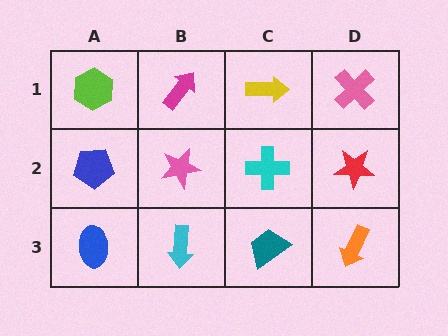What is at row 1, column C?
A yellow arrow.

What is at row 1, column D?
A pink cross.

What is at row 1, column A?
A lime hexagon.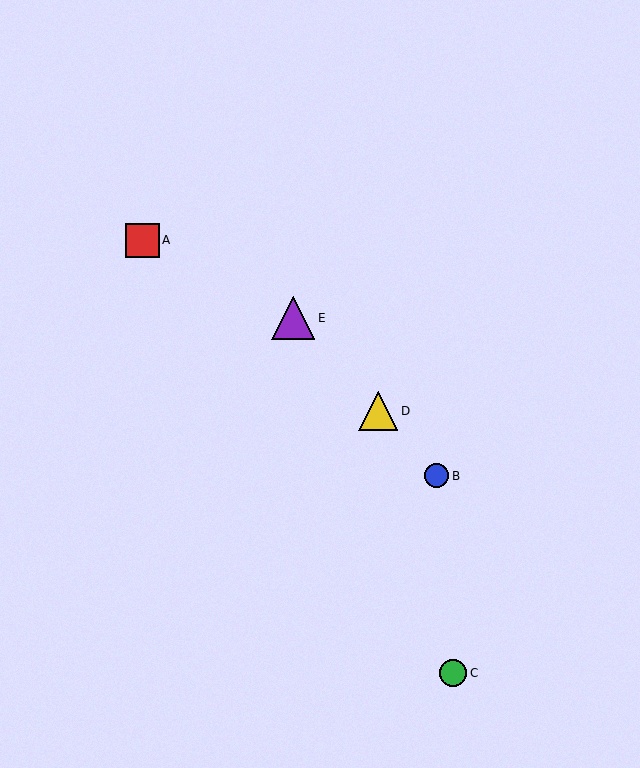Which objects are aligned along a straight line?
Objects B, D, E are aligned along a straight line.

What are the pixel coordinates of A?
Object A is at (142, 240).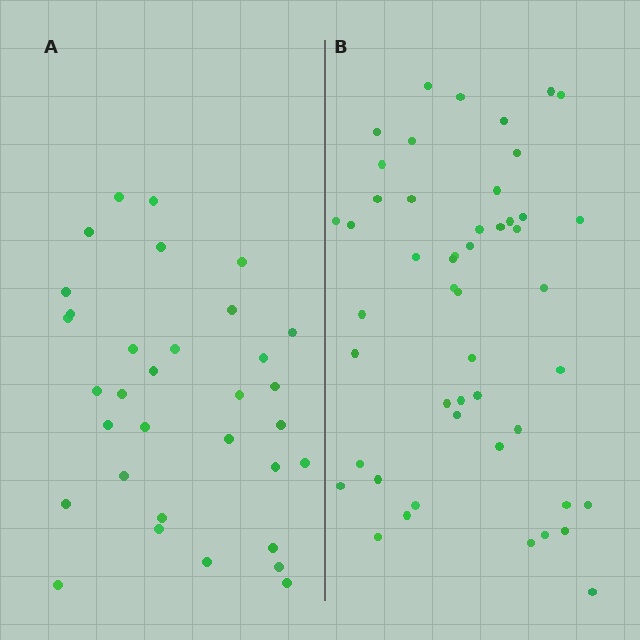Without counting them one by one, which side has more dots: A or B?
Region B (the right region) has more dots.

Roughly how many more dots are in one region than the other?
Region B has approximately 15 more dots than region A.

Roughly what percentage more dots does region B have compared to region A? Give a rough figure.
About 50% more.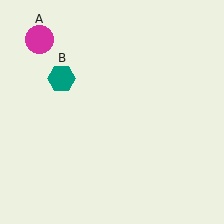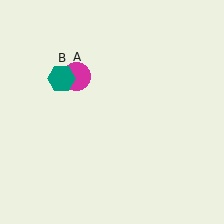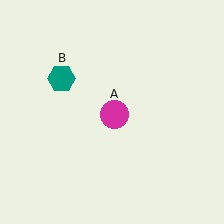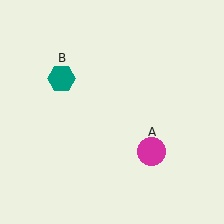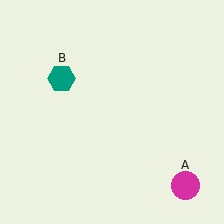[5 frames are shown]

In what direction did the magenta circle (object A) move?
The magenta circle (object A) moved down and to the right.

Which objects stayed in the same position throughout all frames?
Teal hexagon (object B) remained stationary.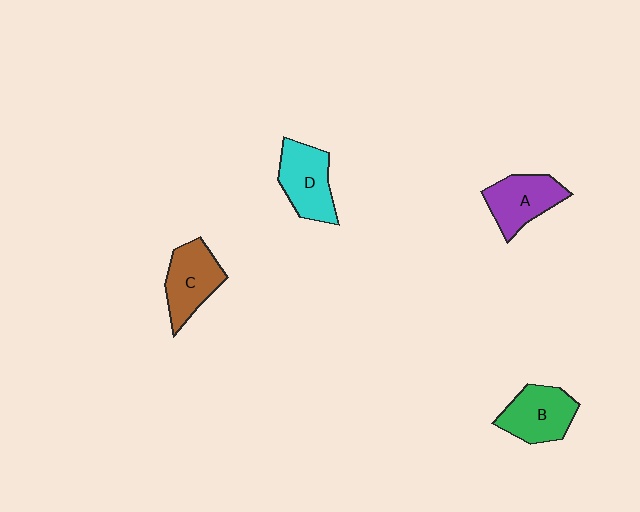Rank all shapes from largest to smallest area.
From largest to smallest: D (cyan), B (green), C (brown), A (purple).